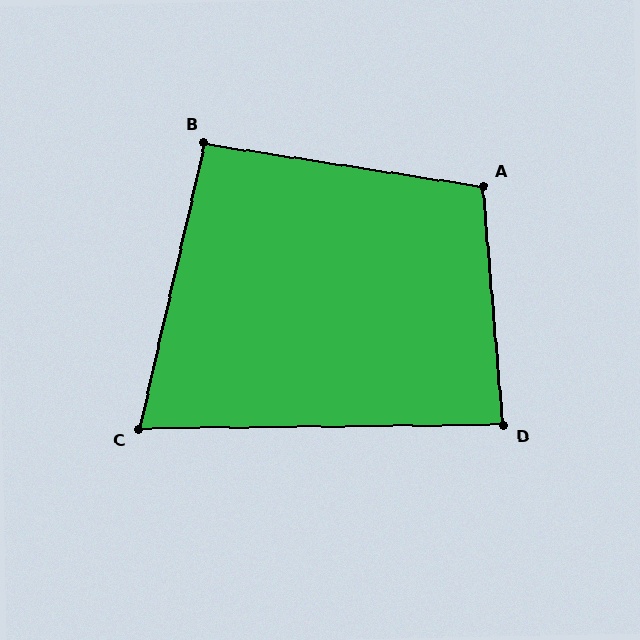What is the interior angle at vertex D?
Approximately 86 degrees (approximately right).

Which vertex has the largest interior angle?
A, at approximately 103 degrees.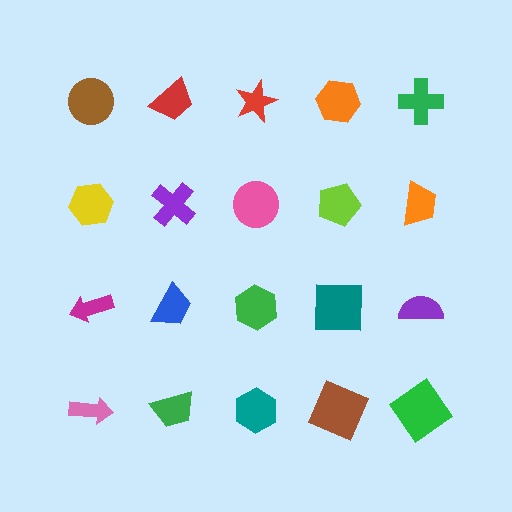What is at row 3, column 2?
A blue trapezoid.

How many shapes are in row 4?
5 shapes.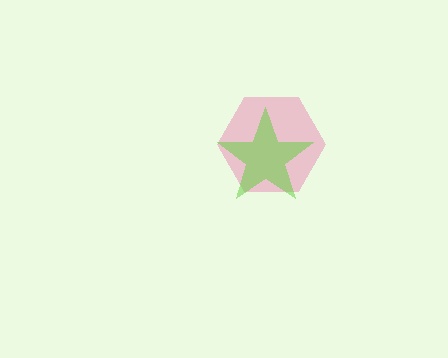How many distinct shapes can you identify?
There are 2 distinct shapes: a pink hexagon, a lime star.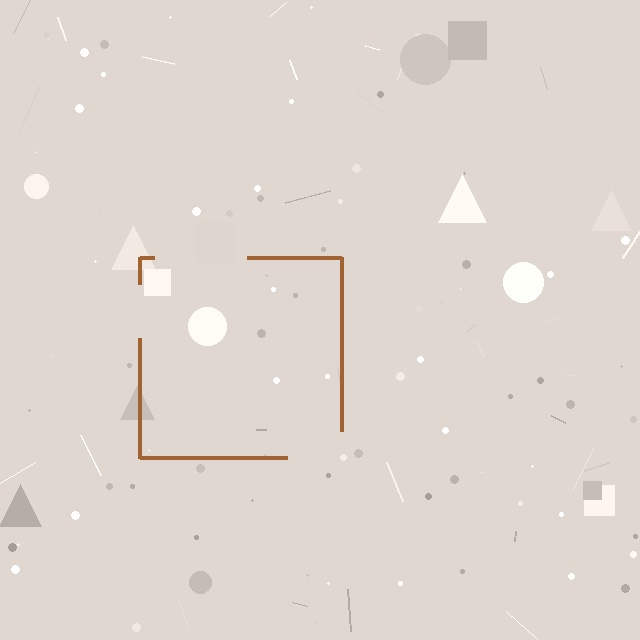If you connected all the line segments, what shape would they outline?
They would outline a square.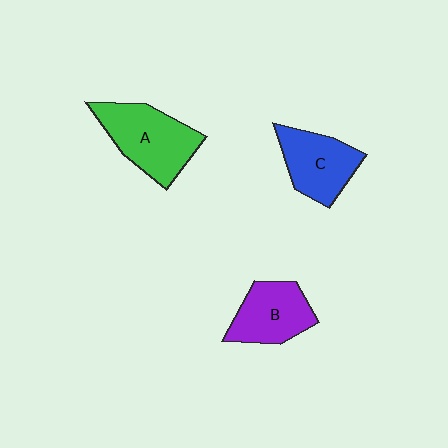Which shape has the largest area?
Shape A (green).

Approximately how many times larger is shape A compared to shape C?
Approximately 1.2 times.